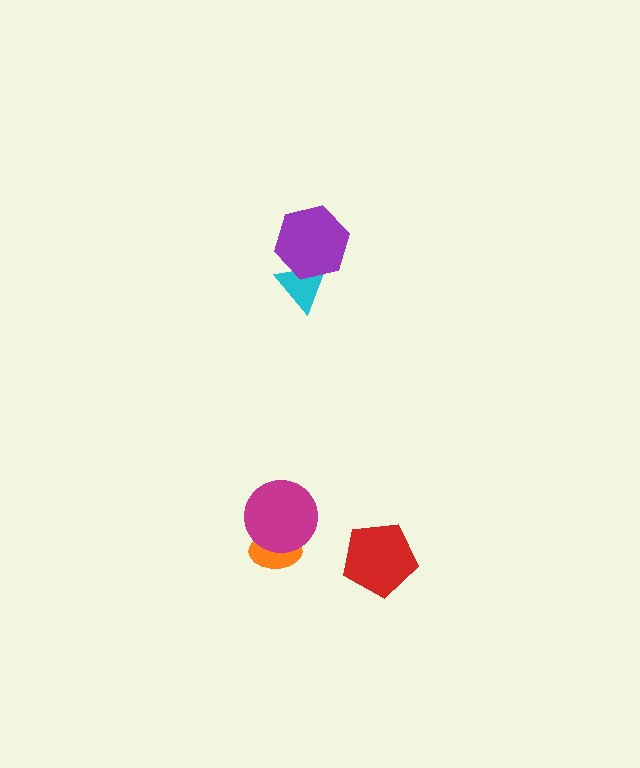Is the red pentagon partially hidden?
No, no other shape covers it.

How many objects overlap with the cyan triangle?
1 object overlaps with the cyan triangle.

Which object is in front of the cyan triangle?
The purple hexagon is in front of the cyan triangle.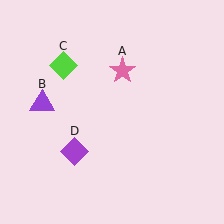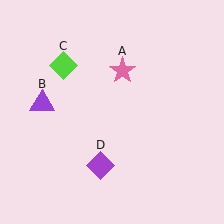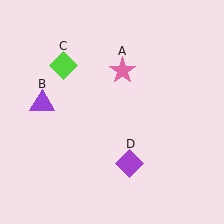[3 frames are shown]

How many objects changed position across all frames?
1 object changed position: purple diamond (object D).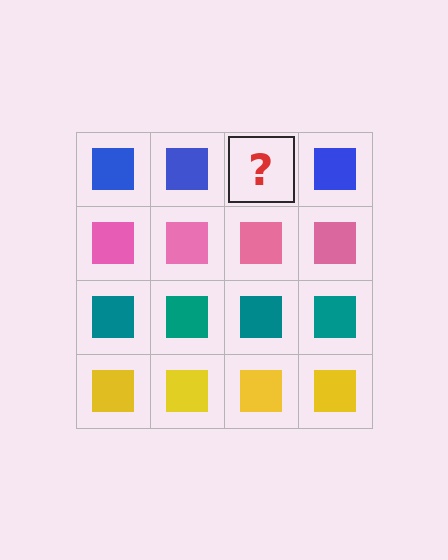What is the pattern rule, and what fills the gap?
The rule is that each row has a consistent color. The gap should be filled with a blue square.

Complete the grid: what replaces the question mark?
The question mark should be replaced with a blue square.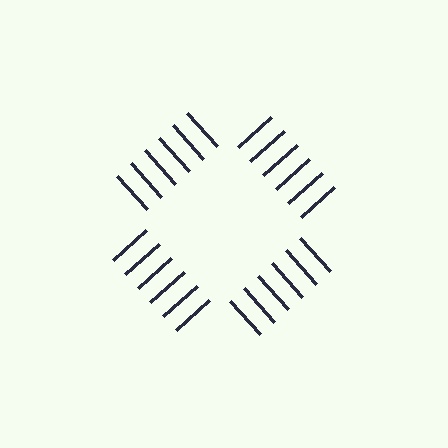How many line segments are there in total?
24 — 6 along each of the 4 edges.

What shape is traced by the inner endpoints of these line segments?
An illusory square — the line segments terminate on its edges but no continuous stroke is drawn.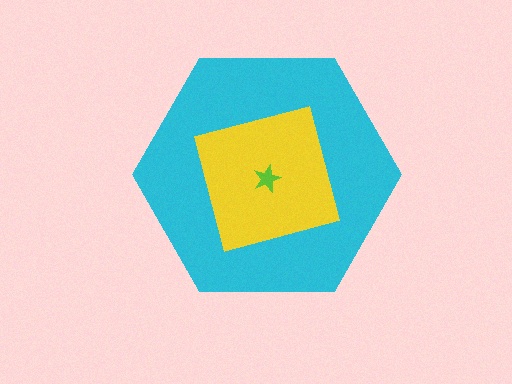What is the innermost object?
The lime star.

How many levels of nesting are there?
3.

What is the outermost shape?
The cyan hexagon.